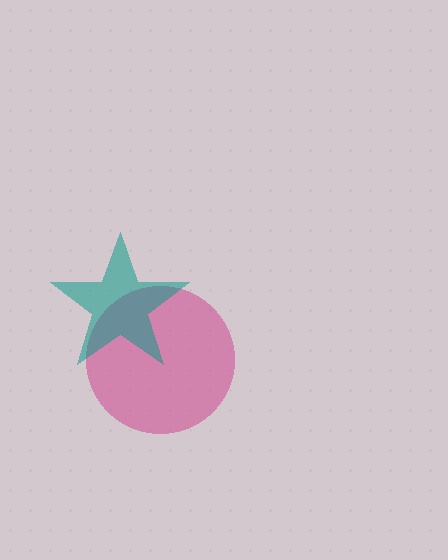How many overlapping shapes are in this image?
There are 2 overlapping shapes in the image.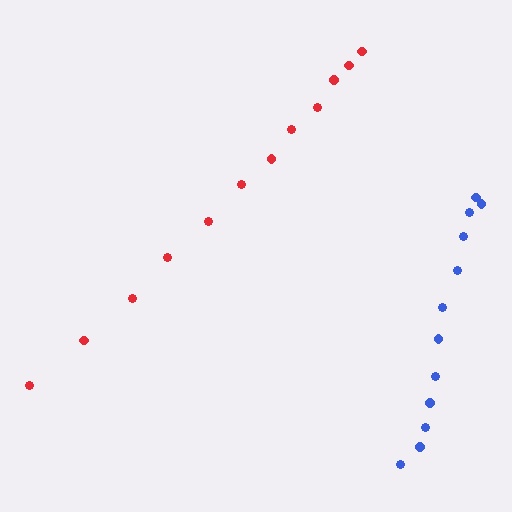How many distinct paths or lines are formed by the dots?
There are 2 distinct paths.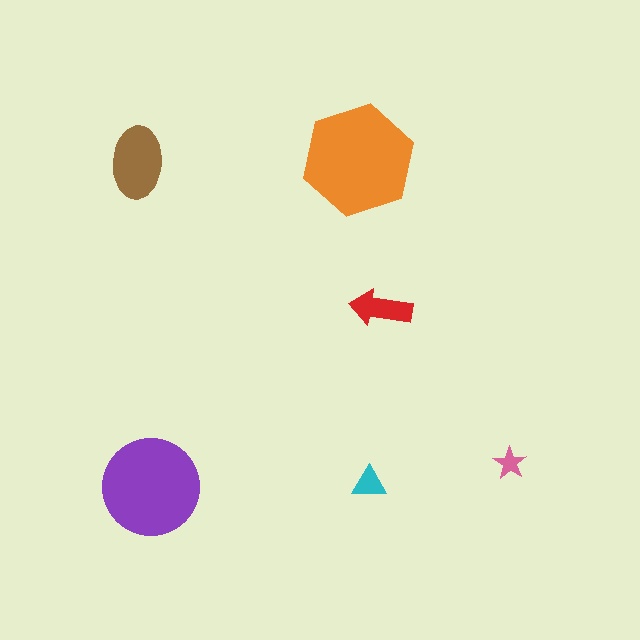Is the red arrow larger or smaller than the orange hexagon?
Smaller.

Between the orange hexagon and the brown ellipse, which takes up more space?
The orange hexagon.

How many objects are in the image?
There are 6 objects in the image.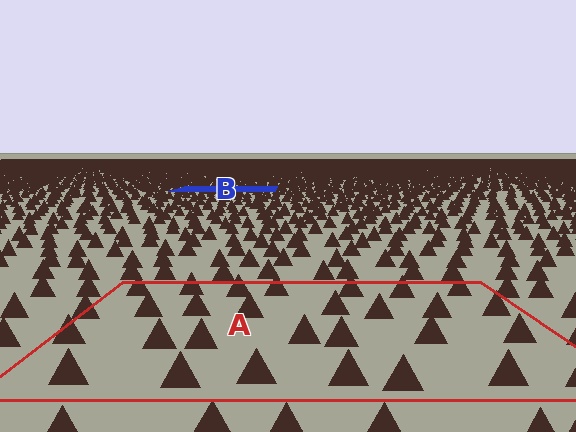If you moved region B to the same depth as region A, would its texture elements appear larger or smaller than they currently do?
They would appear larger. At a closer depth, the same texture elements are projected at a bigger on-screen size.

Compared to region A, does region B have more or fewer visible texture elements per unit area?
Region B has more texture elements per unit area — they are packed more densely because it is farther away.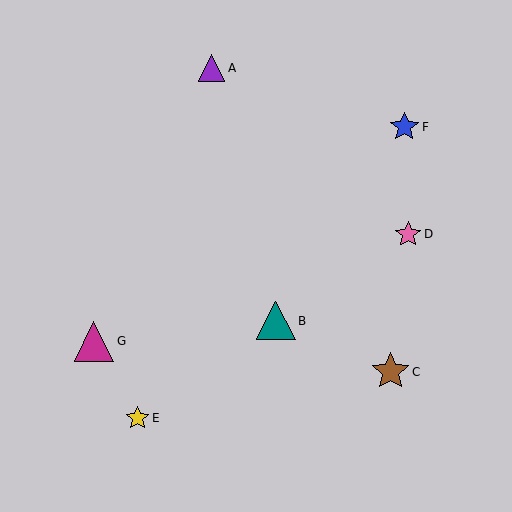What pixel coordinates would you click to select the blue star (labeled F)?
Click at (404, 127) to select the blue star F.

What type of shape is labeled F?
Shape F is a blue star.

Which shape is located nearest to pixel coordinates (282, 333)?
The teal triangle (labeled B) at (276, 321) is nearest to that location.